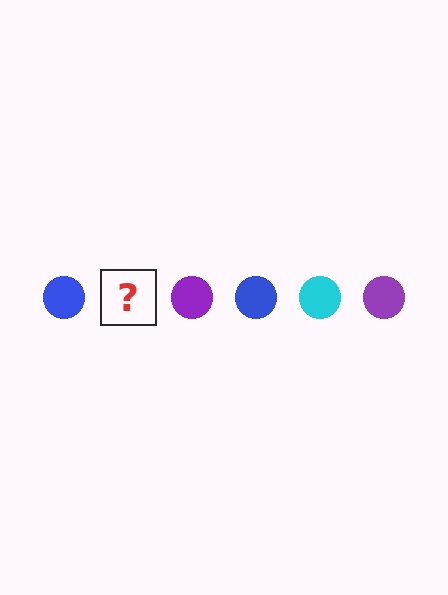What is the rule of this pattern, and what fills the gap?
The rule is that the pattern cycles through blue, cyan, purple circles. The gap should be filled with a cyan circle.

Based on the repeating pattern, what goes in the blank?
The blank should be a cyan circle.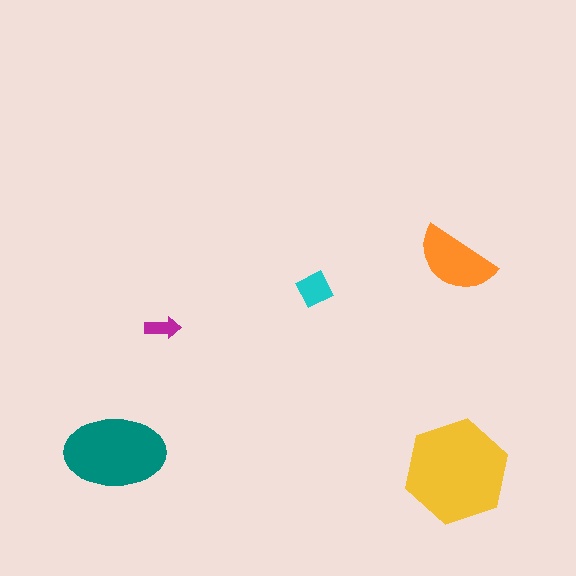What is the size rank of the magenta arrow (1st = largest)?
5th.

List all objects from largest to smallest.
The yellow hexagon, the teal ellipse, the orange semicircle, the cyan diamond, the magenta arrow.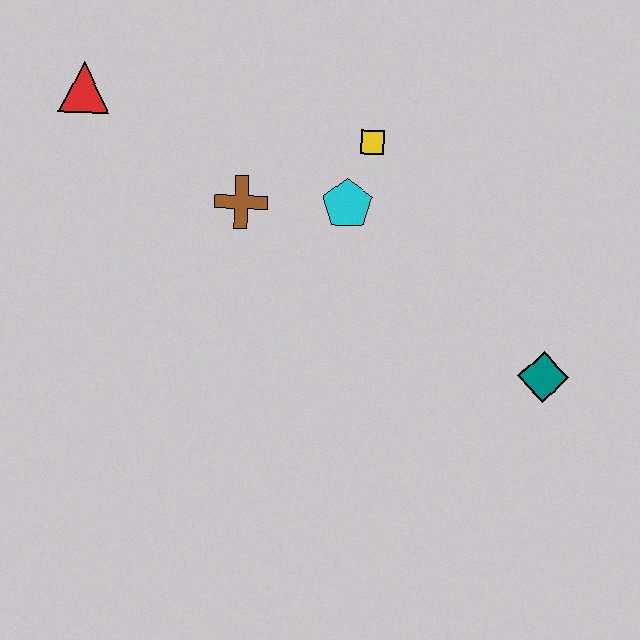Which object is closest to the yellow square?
The cyan pentagon is closest to the yellow square.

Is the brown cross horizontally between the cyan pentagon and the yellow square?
No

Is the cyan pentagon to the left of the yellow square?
Yes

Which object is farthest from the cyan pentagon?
The red triangle is farthest from the cyan pentagon.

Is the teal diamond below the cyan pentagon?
Yes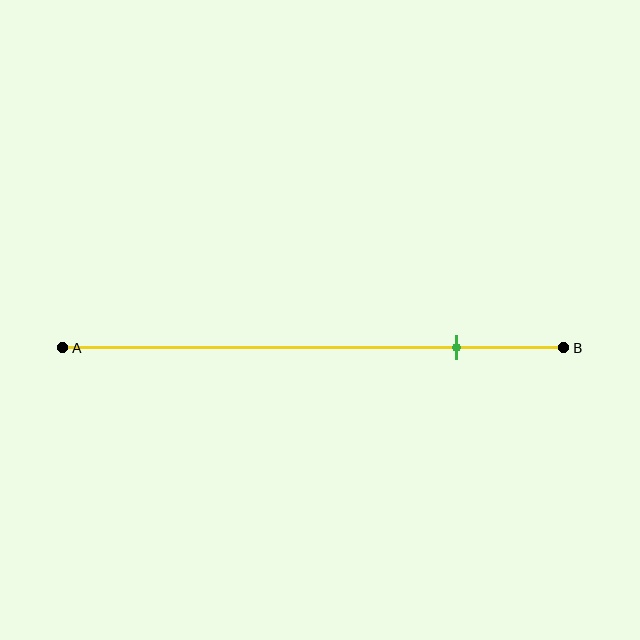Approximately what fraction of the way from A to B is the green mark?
The green mark is approximately 80% of the way from A to B.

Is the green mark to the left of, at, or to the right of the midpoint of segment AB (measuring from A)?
The green mark is to the right of the midpoint of segment AB.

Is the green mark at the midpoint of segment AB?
No, the mark is at about 80% from A, not at the 50% midpoint.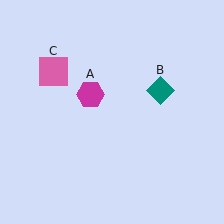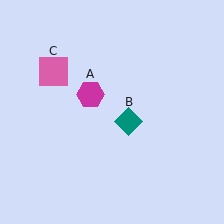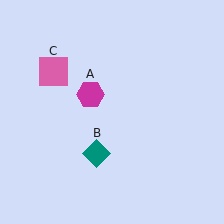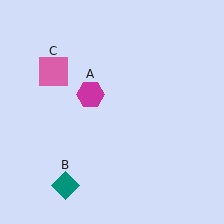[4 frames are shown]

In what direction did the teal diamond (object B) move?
The teal diamond (object B) moved down and to the left.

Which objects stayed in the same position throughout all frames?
Magenta hexagon (object A) and pink square (object C) remained stationary.